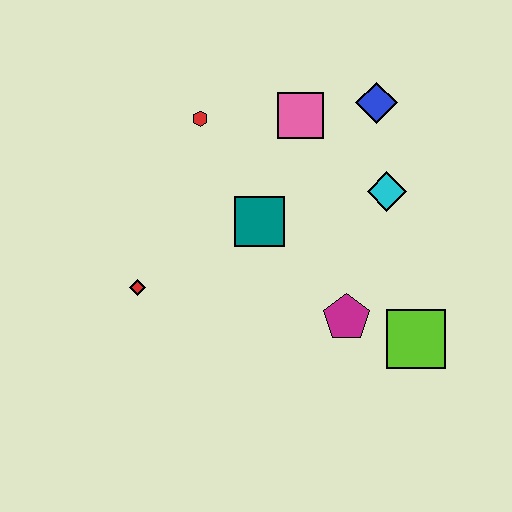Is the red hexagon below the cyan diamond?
No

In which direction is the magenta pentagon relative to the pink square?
The magenta pentagon is below the pink square.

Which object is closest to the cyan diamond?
The blue diamond is closest to the cyan diamond.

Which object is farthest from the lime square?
The red hexagon is farthest from the lime square.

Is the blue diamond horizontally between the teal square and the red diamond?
No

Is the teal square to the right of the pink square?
No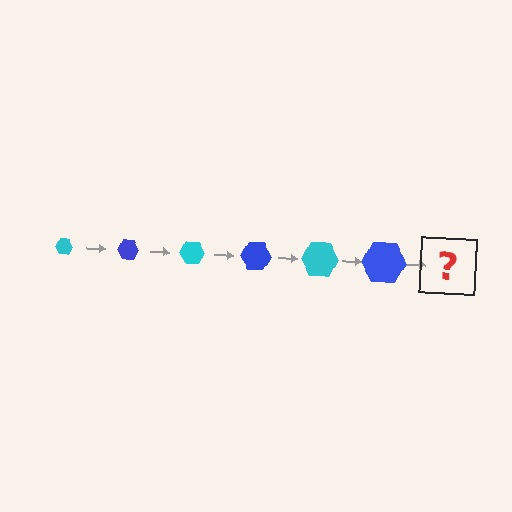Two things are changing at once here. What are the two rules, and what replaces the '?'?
The two rules are that the hexagon grows larger each step and the color cycles through cyan and blue. The '?' should be a cyan hexagon, larger than the previous one.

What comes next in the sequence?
The next element should be a cyan hexagon, larger than the previous one.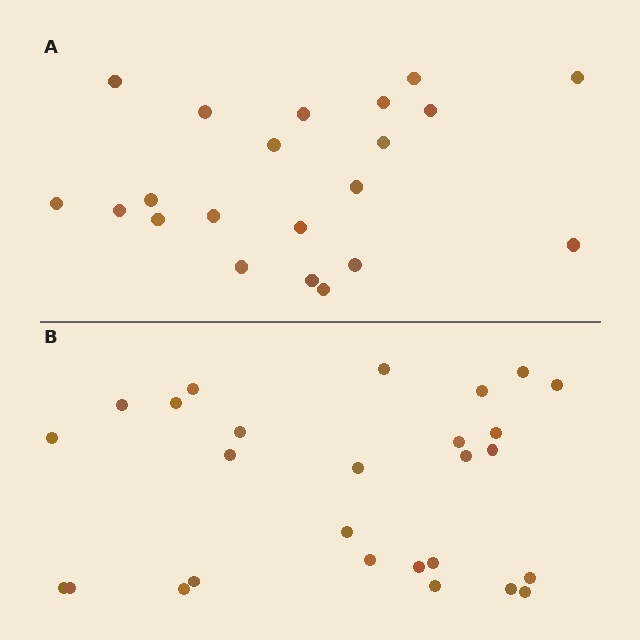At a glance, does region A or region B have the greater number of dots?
Region B (the bottom region) has more dots.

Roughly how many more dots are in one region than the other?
Region B has about 6 more dots than region A.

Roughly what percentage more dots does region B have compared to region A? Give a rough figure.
About 30% more.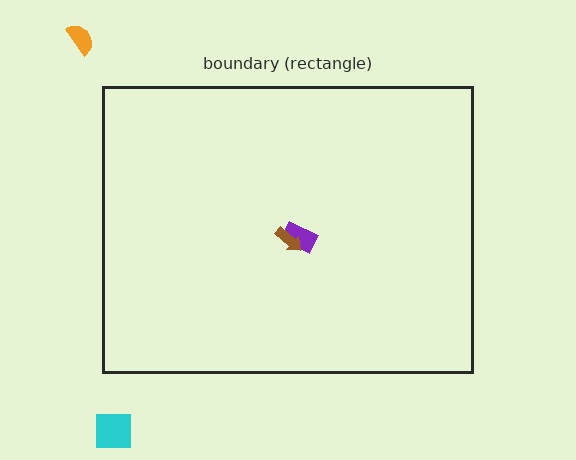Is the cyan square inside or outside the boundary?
Outside.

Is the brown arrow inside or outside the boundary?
Inside.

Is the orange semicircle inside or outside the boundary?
Outside.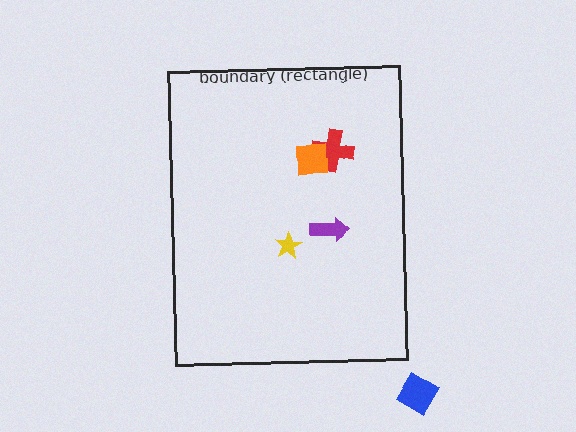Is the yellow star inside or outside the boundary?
Inside.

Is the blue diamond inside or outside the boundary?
Outside.